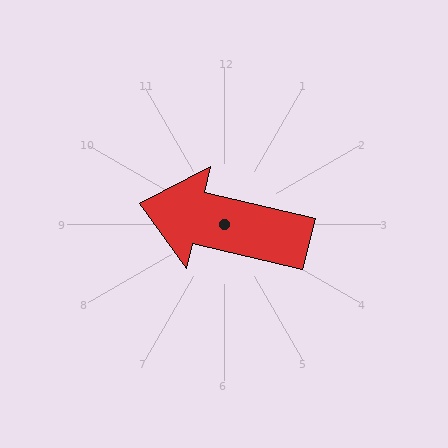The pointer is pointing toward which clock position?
Roughly 9 o'clock.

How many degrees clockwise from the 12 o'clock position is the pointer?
Approximately 284 degrees.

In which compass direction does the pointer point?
West.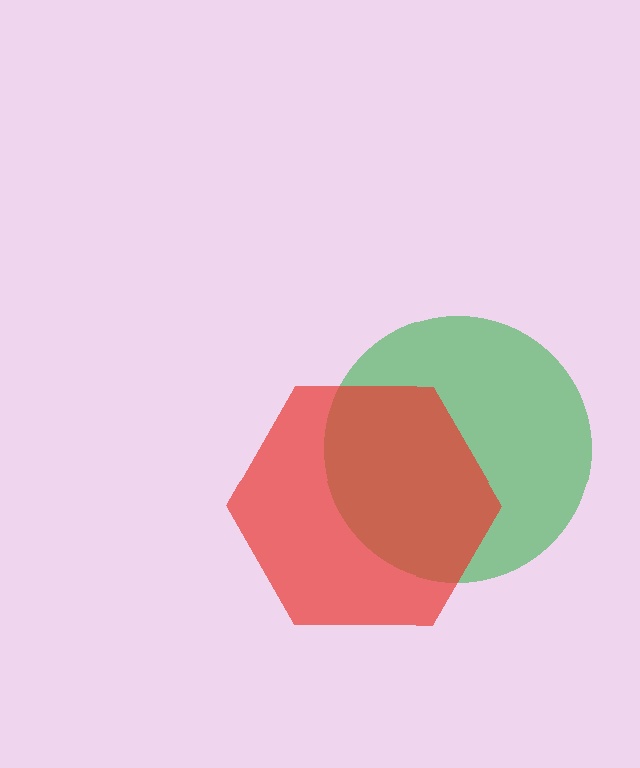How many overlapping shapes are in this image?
There are 2 overlapping shapes in the image.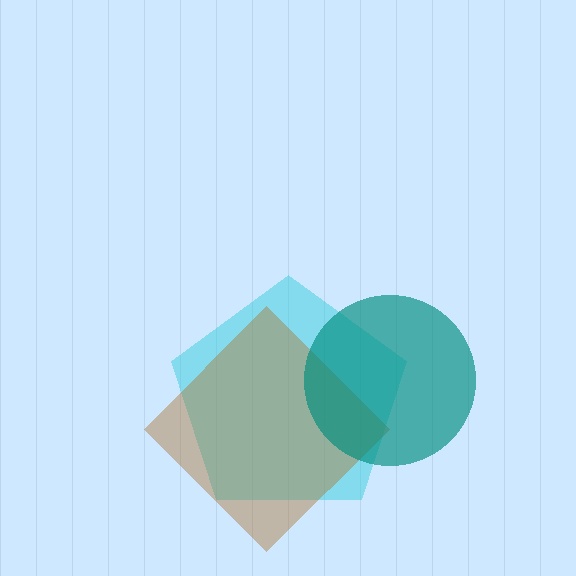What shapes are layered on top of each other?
The layered shapes are: a cyan pentagon, a brown diamond, a teal circle.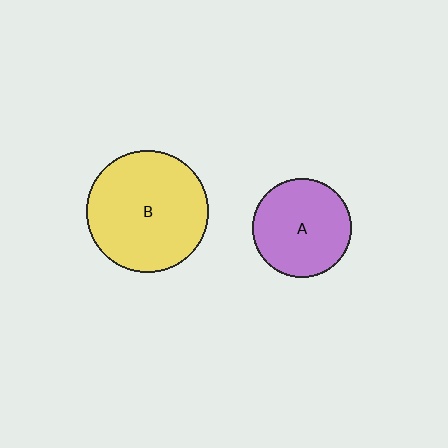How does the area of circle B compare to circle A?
Approximately 1.5 times.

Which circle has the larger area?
Circle B (yellow).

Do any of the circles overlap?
No, none of the circles overlap.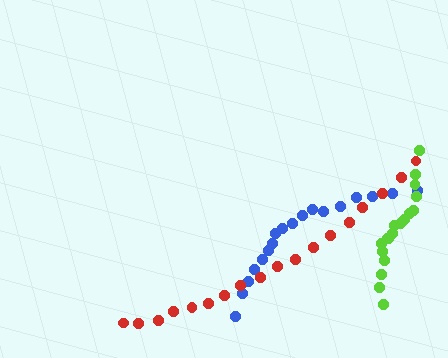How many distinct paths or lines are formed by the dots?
There are 3 distinct paths.